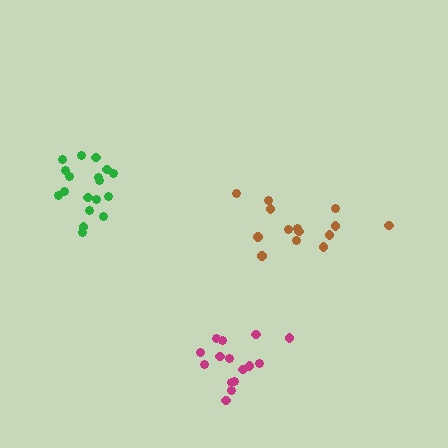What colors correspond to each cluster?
The clusters are colored: magenta, brown, green.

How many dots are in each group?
Group 1: 15 dots, Group 2: 14 dots, Group 3: 18 dots (47 total).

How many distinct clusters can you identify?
There are 3 distinct clusters.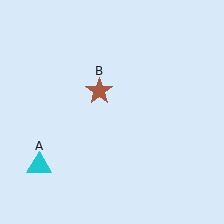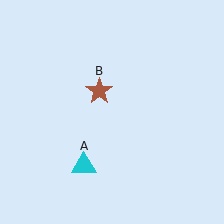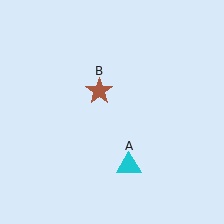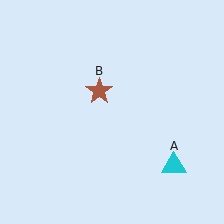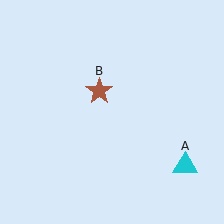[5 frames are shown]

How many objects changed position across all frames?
1 object changed position: cyan triangle (object A).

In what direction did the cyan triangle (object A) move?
The cyan triangle (object A) moved right.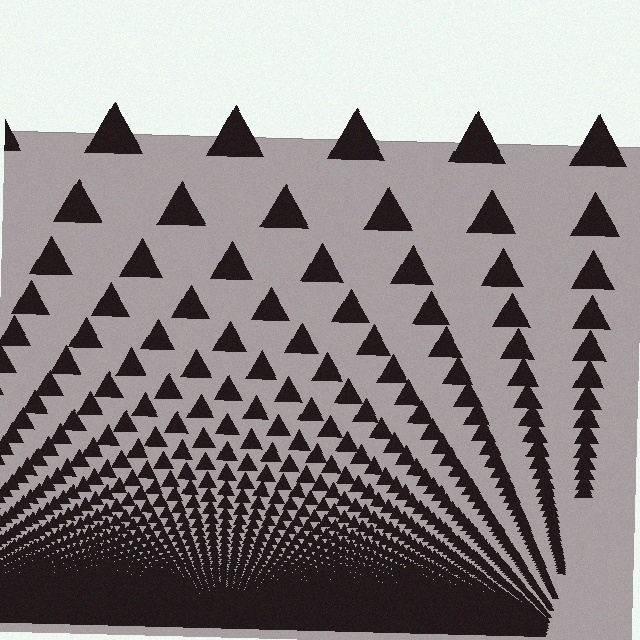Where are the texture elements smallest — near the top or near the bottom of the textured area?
Near the bottom.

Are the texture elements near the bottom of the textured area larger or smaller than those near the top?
Smaller. The gradient is inverted — elements near the bottom are smaller and denser.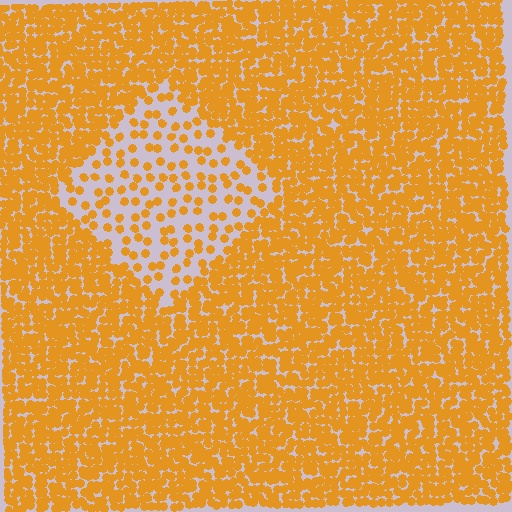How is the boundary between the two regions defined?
The boundary is defined by a change in element density (approximately 3.0x ratio). All elements are the same color, size, and shape.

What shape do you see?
I see a diamond.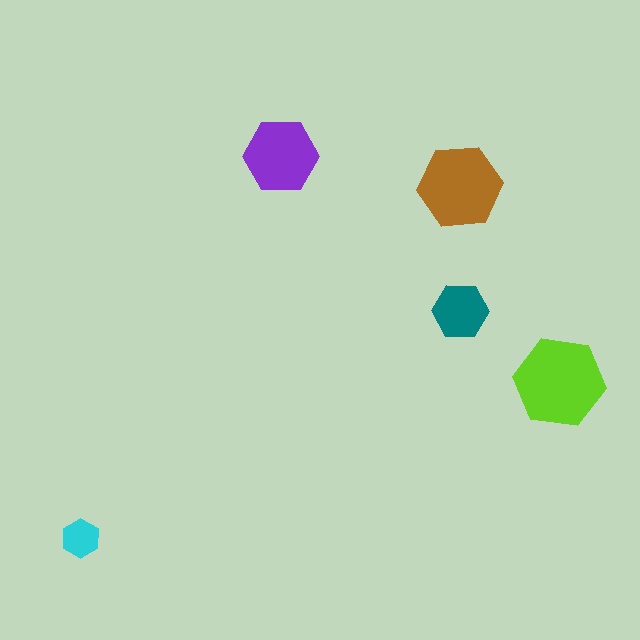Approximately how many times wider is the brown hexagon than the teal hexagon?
About 1.5 times wider.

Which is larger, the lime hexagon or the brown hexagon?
The lime one.